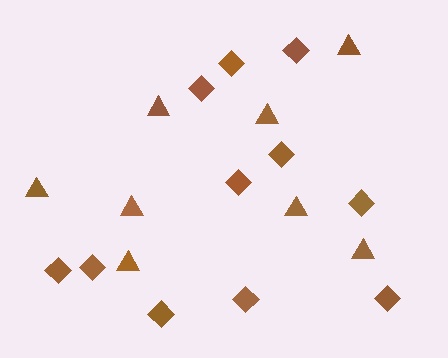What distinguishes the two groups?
There are 2 groups: one group of diamonds (11) and one group of triangles (8).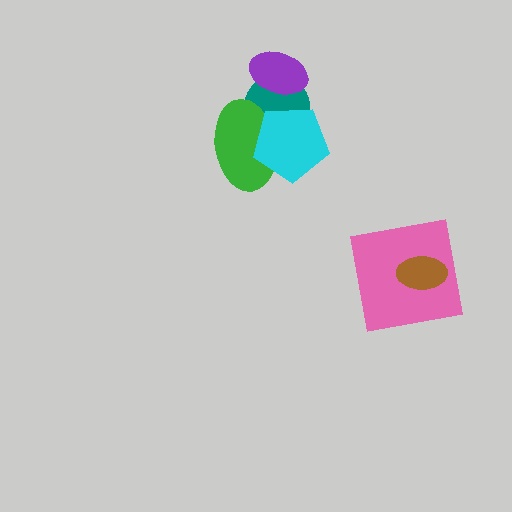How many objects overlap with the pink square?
1 object overlaps with the pink square.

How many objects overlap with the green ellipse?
2 objects overlap with the green ellipse.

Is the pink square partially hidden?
Yes, it is partially covered by another shape.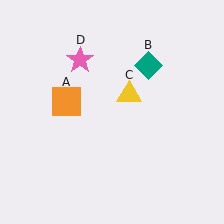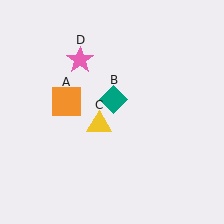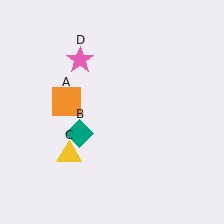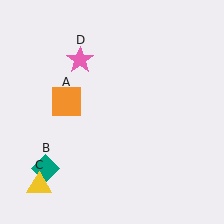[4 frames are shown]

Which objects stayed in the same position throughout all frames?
Orange square (object A) and pink star (object D) remained stationary.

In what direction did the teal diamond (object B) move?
The teal diamond (object B) moved down and to the left.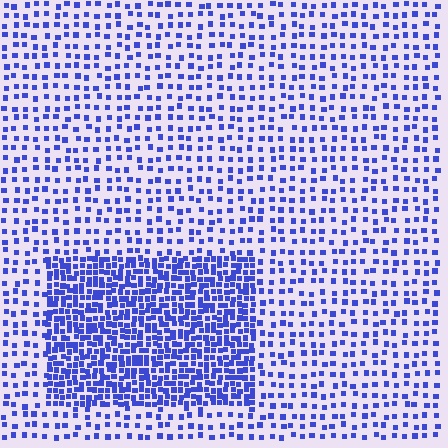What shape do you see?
I see a rectangle.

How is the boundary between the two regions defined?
The boundary is defined by a change in element density (approximately 2.4x ratio). All elements are the same color, size, and shape.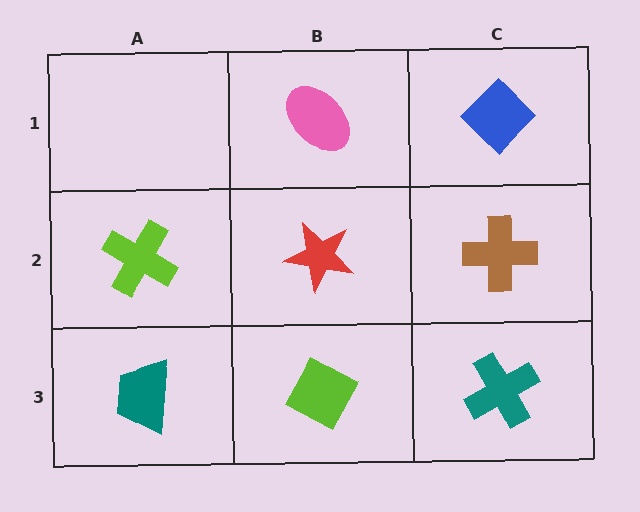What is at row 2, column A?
A lime cross.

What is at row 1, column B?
A pink ellipse.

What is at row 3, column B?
A lime diamond.